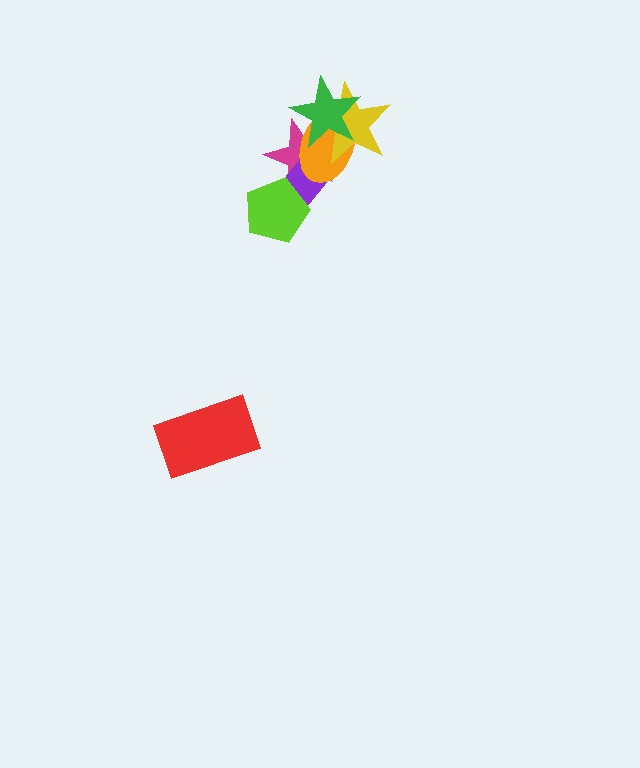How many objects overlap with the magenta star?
5 objects overlap with the magenta star.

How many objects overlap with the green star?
3 objects overlap with the green star.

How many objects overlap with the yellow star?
3 objects overlap with the yellow star.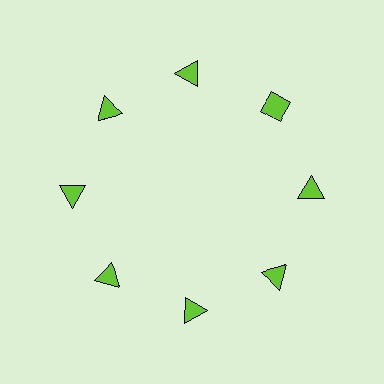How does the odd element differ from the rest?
It has a different shape: diamond instead of triangle.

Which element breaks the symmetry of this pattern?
The lime diamond at roughly the 2 o'clock position breaks the symmetry. All other shapes are lime triangles.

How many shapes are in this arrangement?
There are 8 shapes arranged in a ring pattern.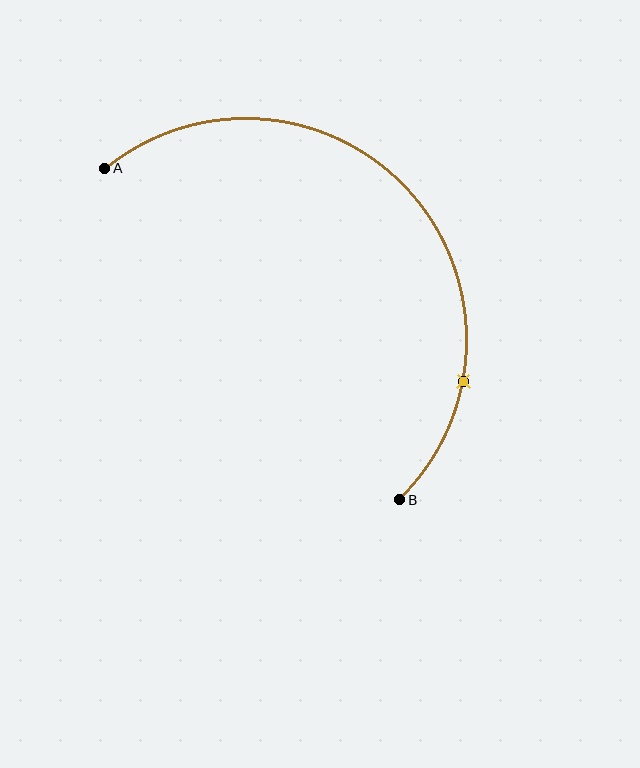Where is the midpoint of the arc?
The arc midpoint is the point on the curve farthest from the straight line joining A and B. It sits above and to the right of that line.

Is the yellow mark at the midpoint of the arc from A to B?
No. The yellow mark lies on the arc but is closer to endpoint B. The arc midpoint would be at the point on the curve equidistant along the arc from both A and B.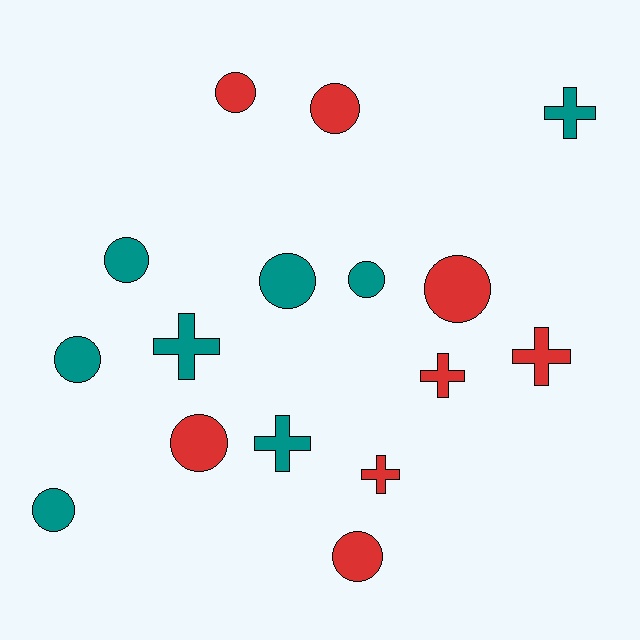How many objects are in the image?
There are 16 objects.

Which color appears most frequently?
Teal, with 8 objects.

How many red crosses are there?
There are 3 red crosses.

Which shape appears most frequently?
Circle, with 10 objects.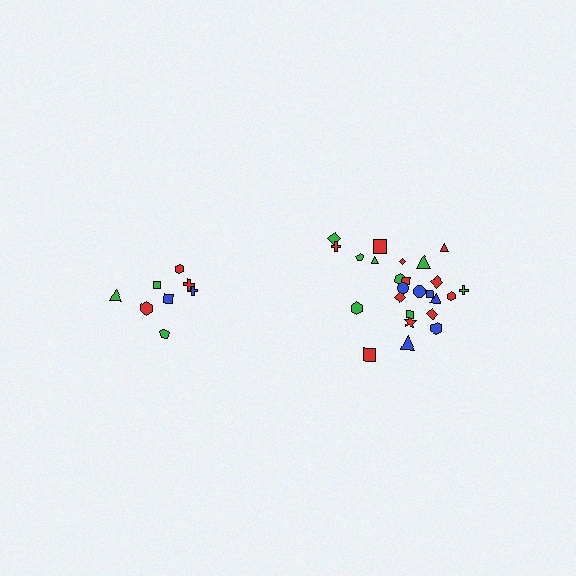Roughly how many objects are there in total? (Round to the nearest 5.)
Roughly 35 objects in total.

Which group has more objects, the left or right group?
The right group.